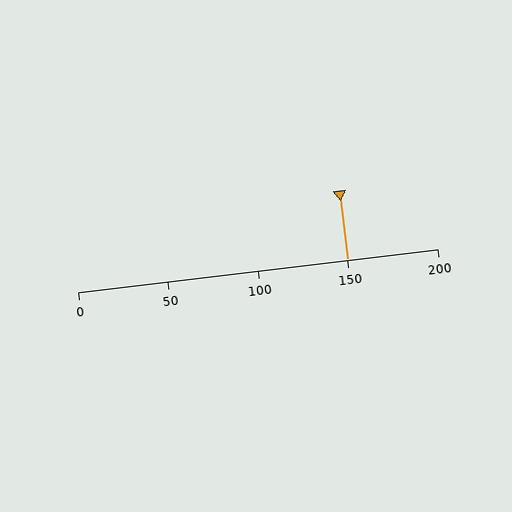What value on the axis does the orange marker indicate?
The marker indicates approximately 150.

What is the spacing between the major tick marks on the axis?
The major ticks are spaced 50 apart.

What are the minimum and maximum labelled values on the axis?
The axis runs from 0 to 200.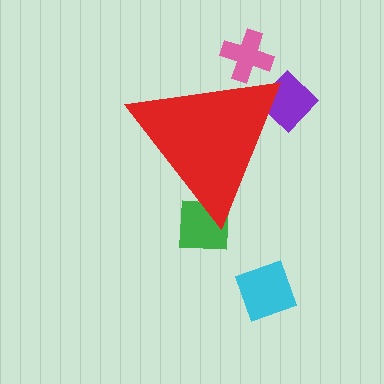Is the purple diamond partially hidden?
Yes, the purple diamond is partially hidden behind the red triangle.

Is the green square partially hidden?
Yes, the green square is partially hidden behind the red triangle.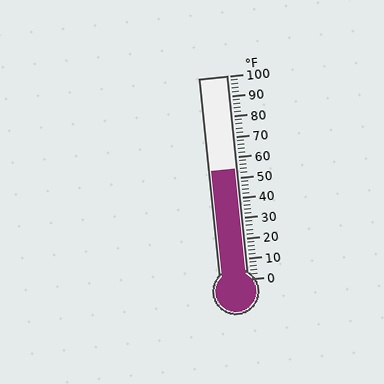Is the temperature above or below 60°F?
The temperature is below 60°F.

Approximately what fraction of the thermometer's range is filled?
The thermometer is filled to approximately 55% of its range.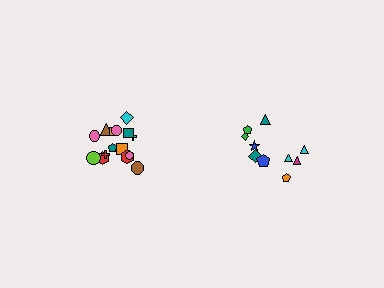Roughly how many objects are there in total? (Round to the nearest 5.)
Roughly 25 objects in total.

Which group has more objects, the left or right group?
The left group.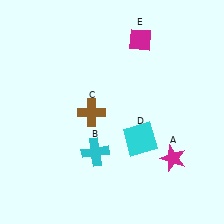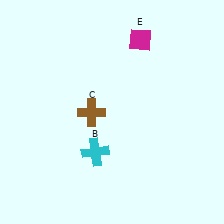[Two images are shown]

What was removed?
The cyan square (D), the magenta star (A) were removed in Image 2.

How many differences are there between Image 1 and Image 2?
There are 2 differences between the two images.